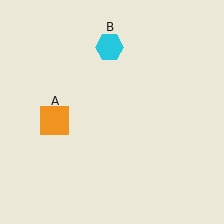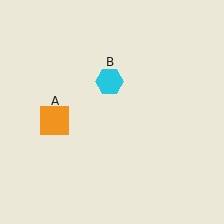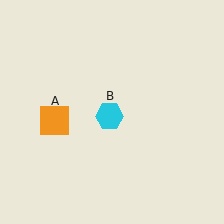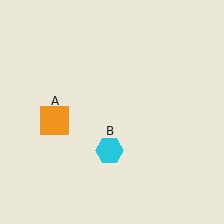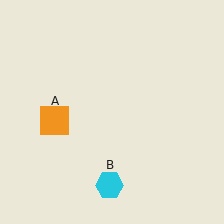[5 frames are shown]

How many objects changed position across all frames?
1 object changed position: cyan hexagon (object B).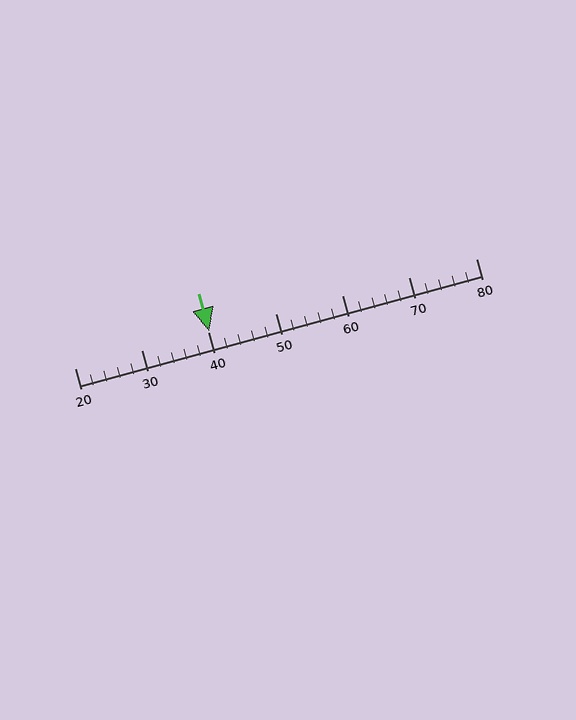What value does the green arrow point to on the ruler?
The green arrow points to approximately 40.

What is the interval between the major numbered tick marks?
The major tick marks are spaced 10 units apart.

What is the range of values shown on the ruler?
The ruler shows values from 20 to 80.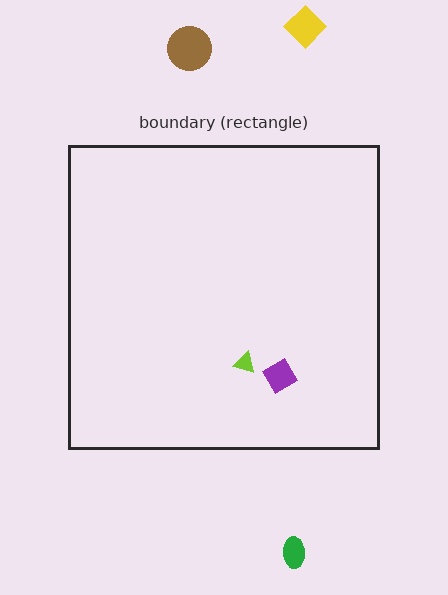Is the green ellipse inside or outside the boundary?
Outside.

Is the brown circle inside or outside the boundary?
Outside.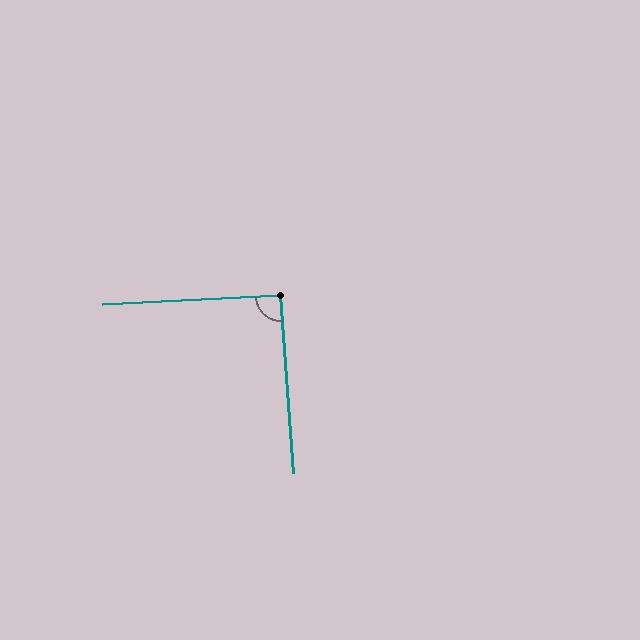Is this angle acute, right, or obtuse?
It is approximately a right angle.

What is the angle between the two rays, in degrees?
Approximately 91 degrees.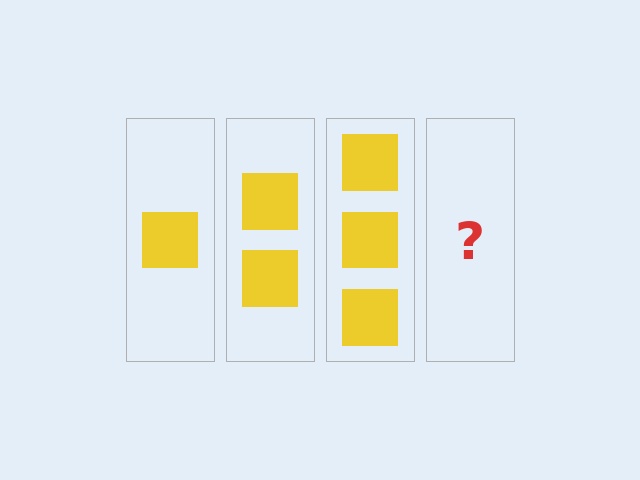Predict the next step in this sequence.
The next step is 4 squares.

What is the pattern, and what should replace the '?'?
The pattern is that each step adds one more square. The '?' should be 4 squares.